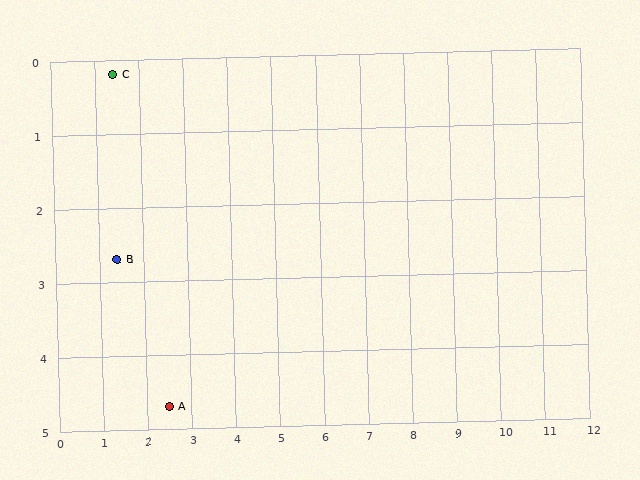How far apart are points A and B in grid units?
Points A and B are about 2.3 grid units apart.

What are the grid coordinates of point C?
Point C is at approximately (1.4, 0.2).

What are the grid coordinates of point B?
Point B is at approximately (1.4, 2.7).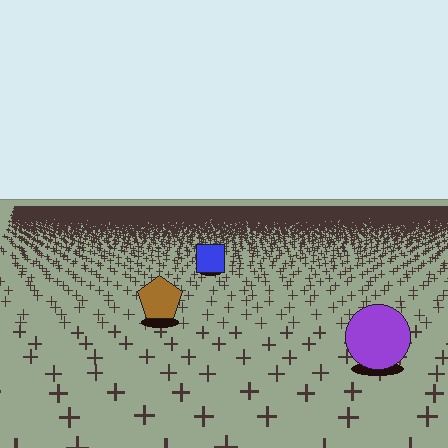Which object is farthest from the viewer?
The blue square is farthest from the viewer. It appears smaller and the ground texture around it is denser.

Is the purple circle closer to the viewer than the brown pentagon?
Yes. The purple circle is closer — you can tell from the texture gradient: the ground texture is coarser near it.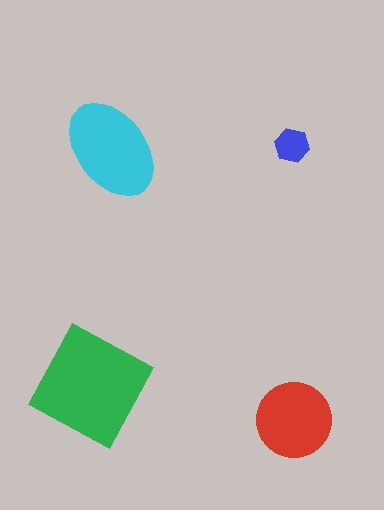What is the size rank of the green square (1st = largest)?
1st.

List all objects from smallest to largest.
The blue hexagon, the red circle, the cyan ellipse, the green square.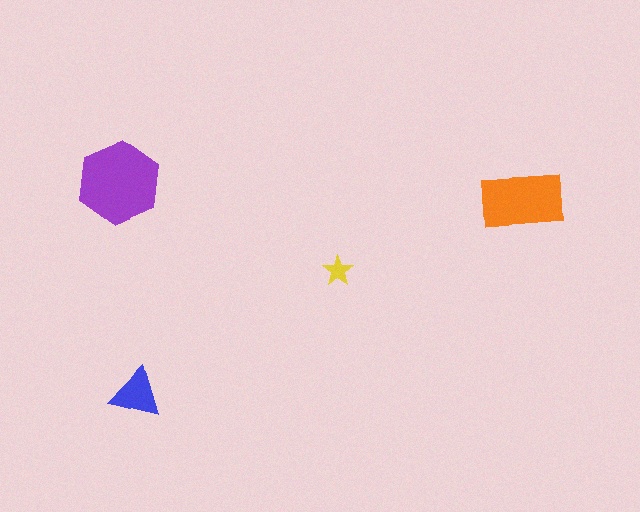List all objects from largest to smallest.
The purple hexagon, the orange rectangle, the blue triangle, the yellow star.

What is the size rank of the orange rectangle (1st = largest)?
2nd.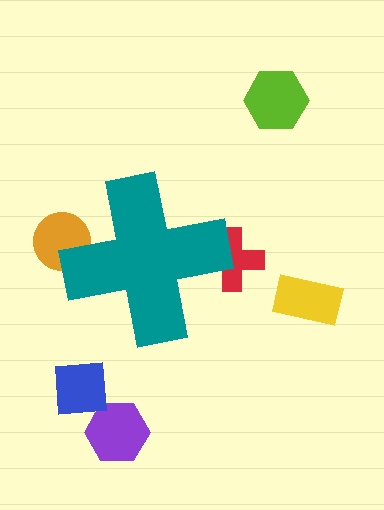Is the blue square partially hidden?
No, the blue square is fully visible.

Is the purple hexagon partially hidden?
No, the purple hexagon is fully visible.